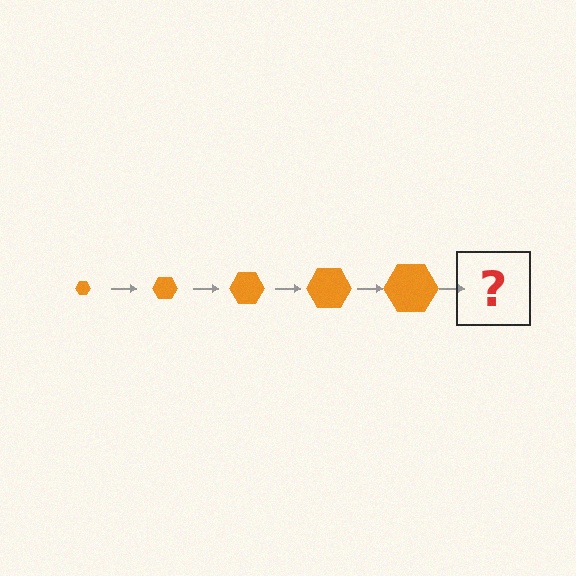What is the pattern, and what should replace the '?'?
The pattern is that the hexagon gets progressively larger each step. The '?' should be an orange hexagon, larger than the previous one.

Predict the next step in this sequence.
The next step is an orange hexagon, larger than the previous one.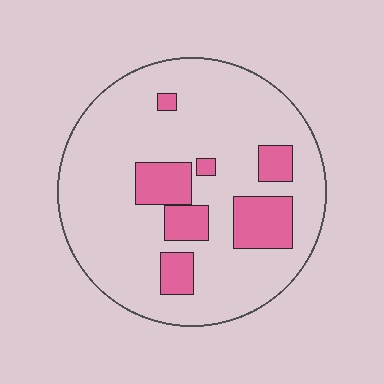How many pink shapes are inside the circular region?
7.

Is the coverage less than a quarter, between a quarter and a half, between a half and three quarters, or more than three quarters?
Less than a quarter.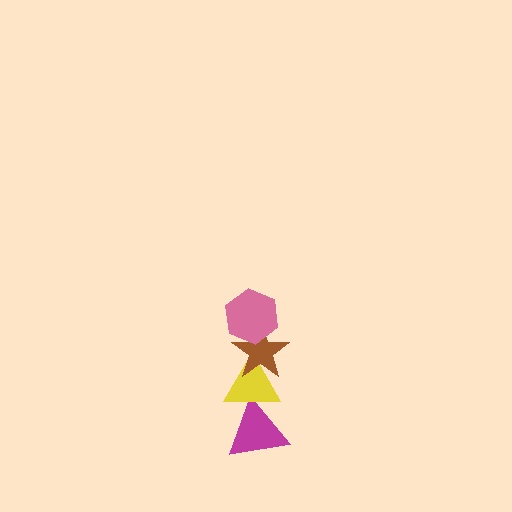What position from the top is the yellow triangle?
The yellow triangle is 3rd from the top.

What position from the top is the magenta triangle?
The magenta triangle is 4th from the top.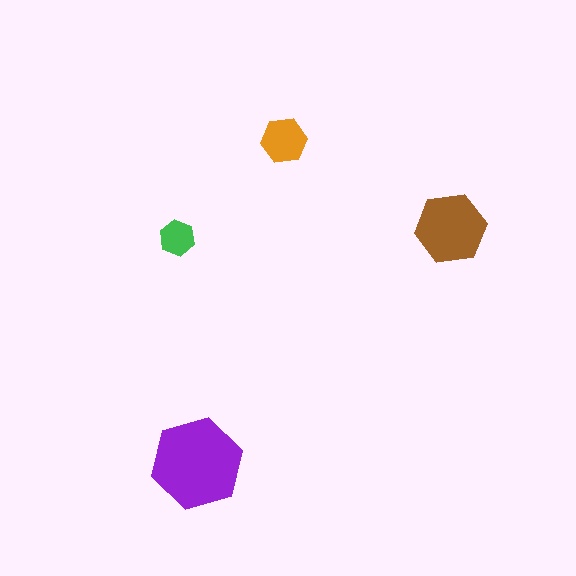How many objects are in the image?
There are 4 objects in the image.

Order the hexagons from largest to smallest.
the purple one, the brown one, the orange one, the green one.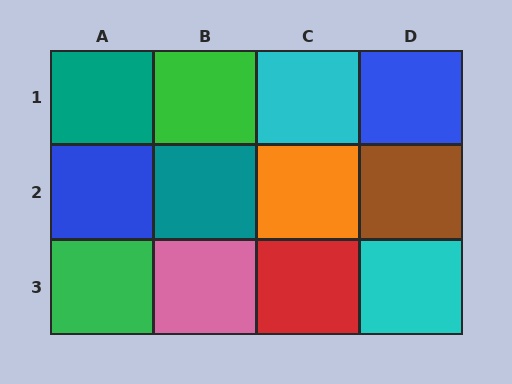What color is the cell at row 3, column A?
Green.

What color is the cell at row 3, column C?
Red.